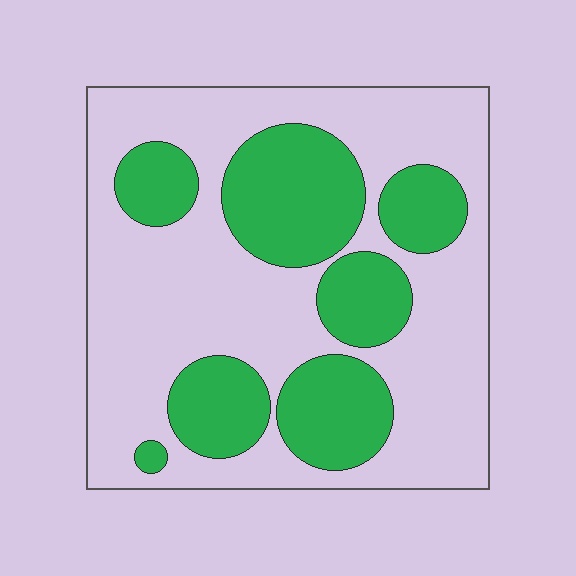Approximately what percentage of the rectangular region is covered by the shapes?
Approximately 35%.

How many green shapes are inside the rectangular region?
7.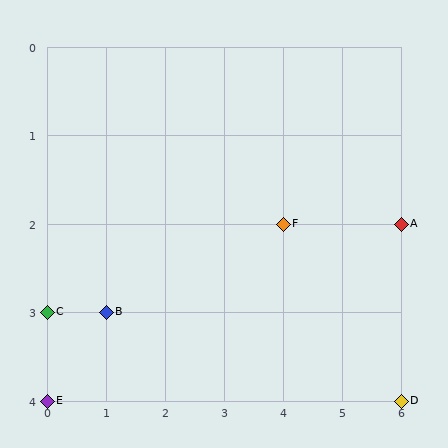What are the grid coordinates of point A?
Point A is at grid coordinates (6, 2).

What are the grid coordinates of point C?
Point C is at grid coordinates (0, 3).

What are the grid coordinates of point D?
Point D is at grid coordinates (6, 4).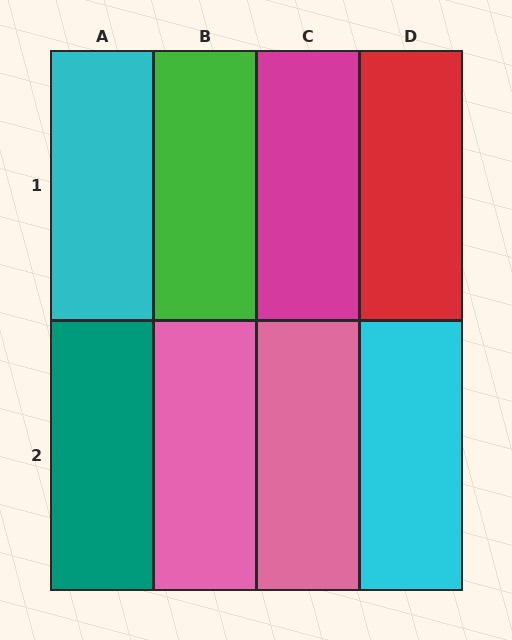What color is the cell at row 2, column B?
Pink.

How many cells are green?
1 cell is green.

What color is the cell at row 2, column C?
Pink.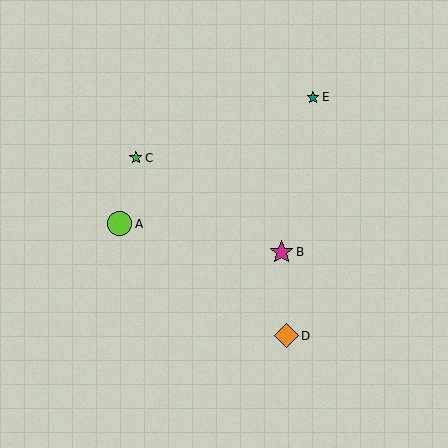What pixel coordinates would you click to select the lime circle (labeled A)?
Click at (120, 224) to select the lime circle A.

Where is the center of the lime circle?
The center of the lime circle is at (120, 224).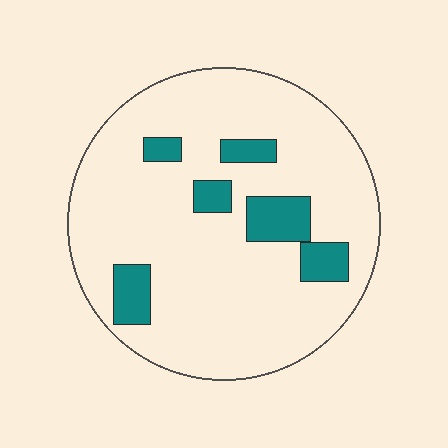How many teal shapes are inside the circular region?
6.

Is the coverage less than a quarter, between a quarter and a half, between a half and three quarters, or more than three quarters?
Less than a quarter.